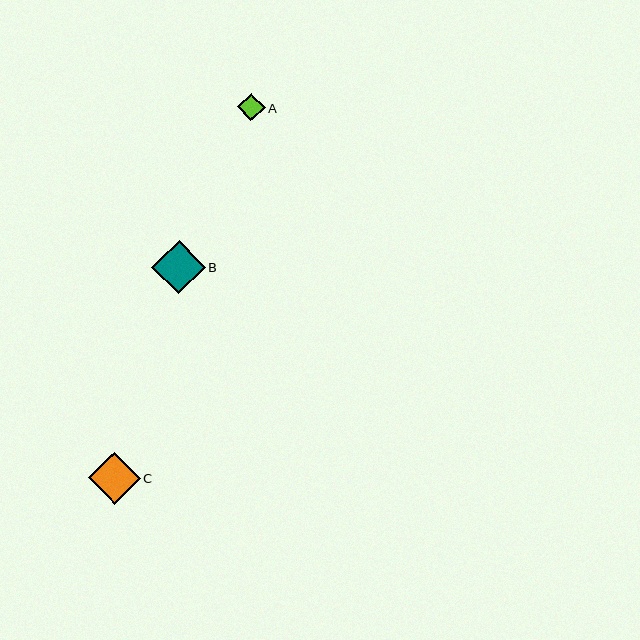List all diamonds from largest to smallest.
From largest to smallest: B, C, A.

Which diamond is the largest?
Diamond B is the largest with a size of approximately 53 pixels.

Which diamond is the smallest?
Diamond A is the smallest with a size of approximately 27 pixels.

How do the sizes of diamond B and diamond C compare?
Diamond B and diamond C are approximately the same size.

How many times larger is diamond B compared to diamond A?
Diamond B is approximately 2.0 times the size of diamond A.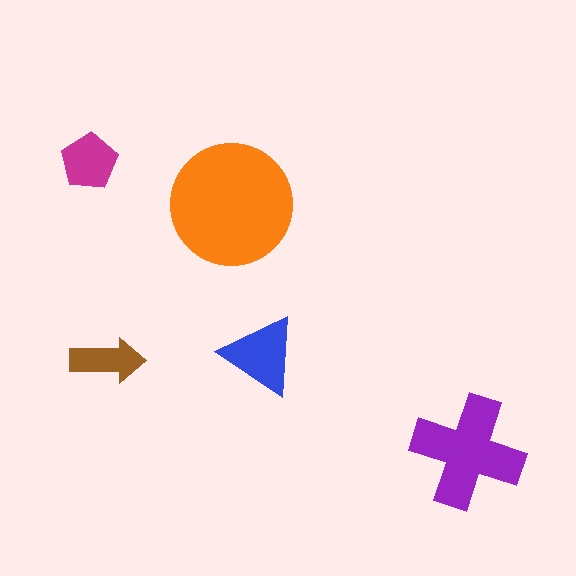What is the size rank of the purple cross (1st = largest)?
2nd.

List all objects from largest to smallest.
The orange circle, the purple cross, the blue triangle, the magenta pentagon, the brown arrow.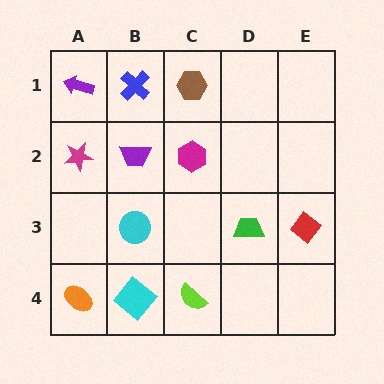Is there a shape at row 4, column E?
No, that cell is empty.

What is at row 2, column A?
A magenta star.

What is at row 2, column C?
A magenta hexagon.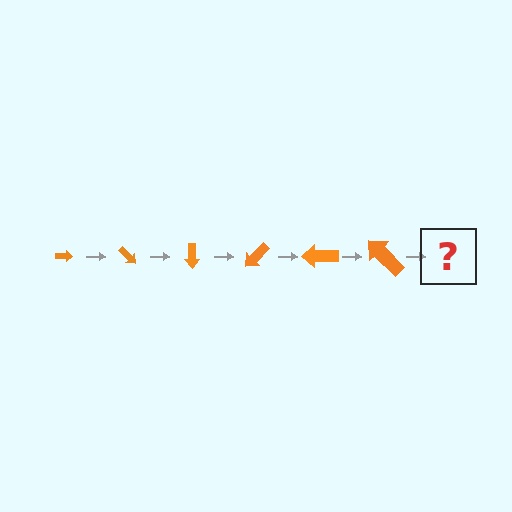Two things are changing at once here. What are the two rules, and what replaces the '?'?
The two rules are that the arrow grows larger each step and it rotates 45 degrees each step. The '?' should be an arrow, larger than the previous one and rotated 270 degrees from the start.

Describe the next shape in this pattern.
It should be an arrow, larger than the previous one and rotated 270 degrees from the start.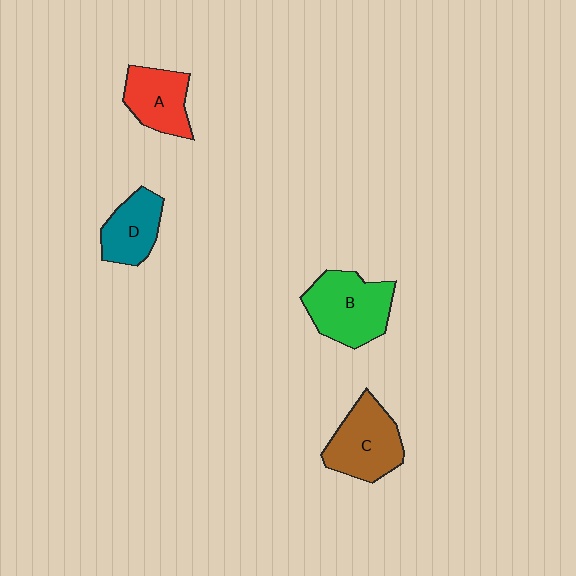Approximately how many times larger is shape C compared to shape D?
Approximately 1.3 times.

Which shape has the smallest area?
Shape D (teal).